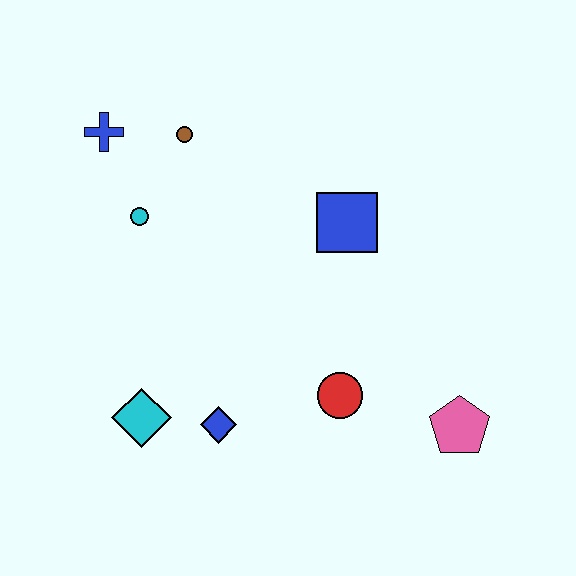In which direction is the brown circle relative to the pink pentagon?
The brown circle is above the pink pentagon.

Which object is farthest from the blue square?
The cyan diamond is farthest from the blue square.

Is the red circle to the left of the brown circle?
No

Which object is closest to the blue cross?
The brown circle is closest to the blue cross.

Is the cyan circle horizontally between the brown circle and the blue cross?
Yes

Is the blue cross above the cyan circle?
Yes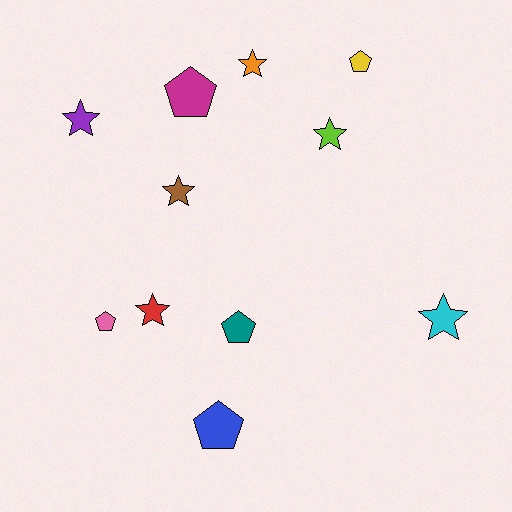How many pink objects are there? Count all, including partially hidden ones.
There is 1 pink object.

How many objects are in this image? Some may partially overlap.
There are 11 objects.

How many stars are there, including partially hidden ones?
There are 6 stars.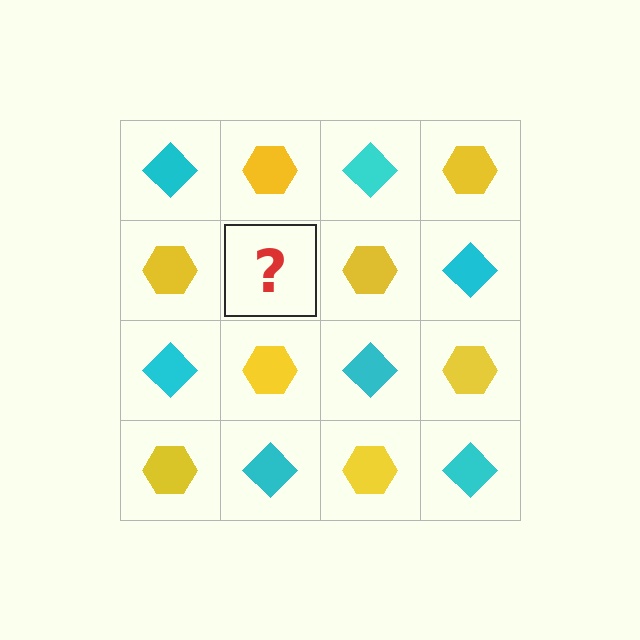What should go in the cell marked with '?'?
The missing cell should contain a cyan diamond.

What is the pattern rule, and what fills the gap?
The rule is that it alternates cyan diamond and yellow hexagon in a checkerboard pattern. The gap should be filled with a cyan diamond.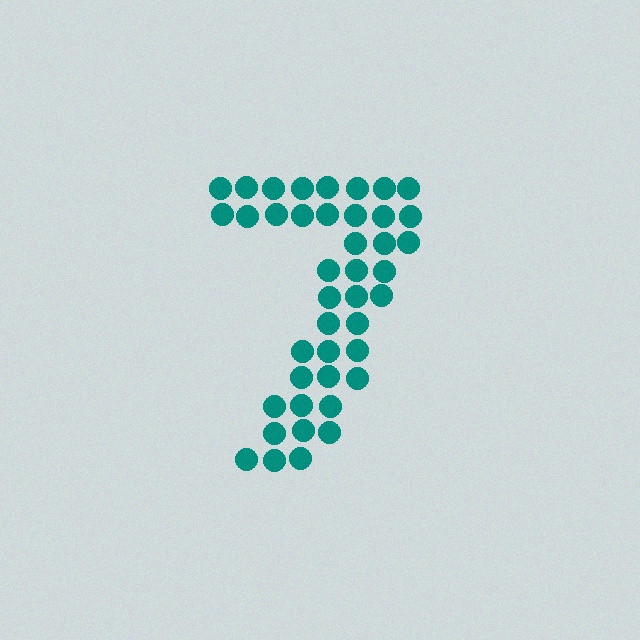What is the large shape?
The large shape is the digit 7.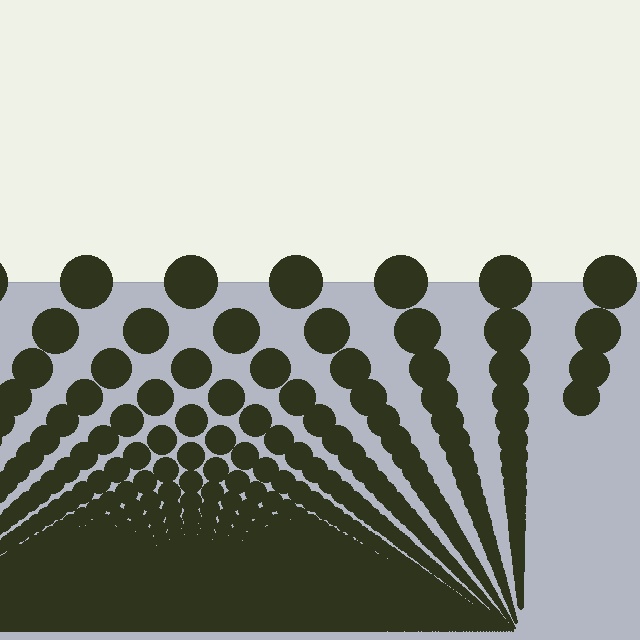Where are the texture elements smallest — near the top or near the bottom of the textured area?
Near the bottom.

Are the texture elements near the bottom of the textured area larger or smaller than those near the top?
Smaller. The gradient is inverted — elements near the bottom are smaller and denser.